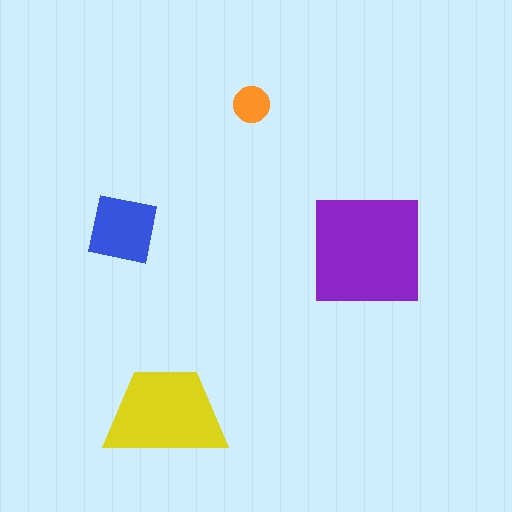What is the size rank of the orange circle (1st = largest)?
4th.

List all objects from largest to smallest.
The purple square, the yellow trapezoid, the blue square, the orange circle.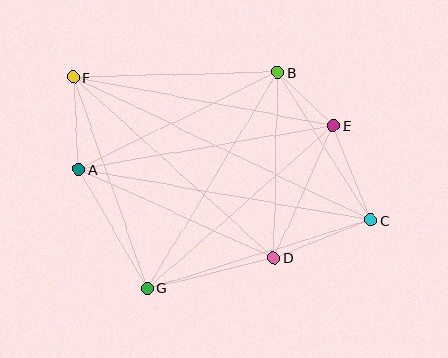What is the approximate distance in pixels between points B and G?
The distance between B and G is approximately 253 pixels.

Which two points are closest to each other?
Points B and E are closest to each other.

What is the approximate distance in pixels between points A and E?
The distance between A and E is approximately 258 pixels.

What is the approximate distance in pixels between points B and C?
The distance between B and C is approximately 175 pixels.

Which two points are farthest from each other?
Points C and F are farthest from each other.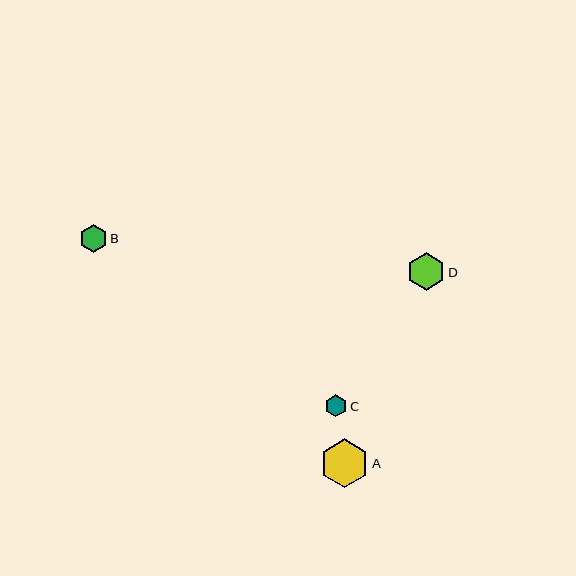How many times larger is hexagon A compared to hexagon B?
Hexagon A is approximately 1.8 times the size of hexagon B.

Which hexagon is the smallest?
Hexagon C is the smallest with a size of approximately 22 pixels.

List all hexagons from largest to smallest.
From largest to smallest: A, D, B, C.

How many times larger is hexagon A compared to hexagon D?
Hexagon A is approximately 1.3 times the size of hexagon D.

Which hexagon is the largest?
Hexagon A is the largest with a size of approximately 49 pixels.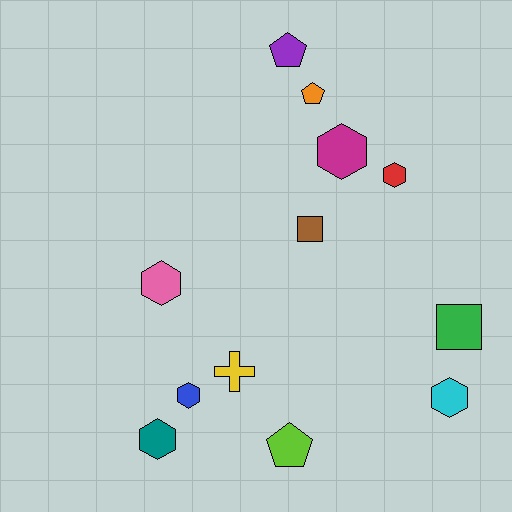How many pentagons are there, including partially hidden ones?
There are 3 pentagons.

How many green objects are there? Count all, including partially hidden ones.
There is 1 green object.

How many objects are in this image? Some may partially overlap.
There are 12 objects.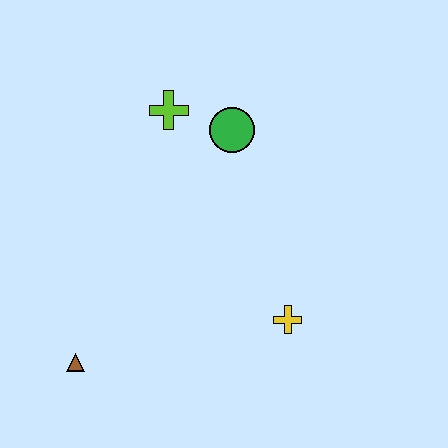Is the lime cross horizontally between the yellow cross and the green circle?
No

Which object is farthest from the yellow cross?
The lime cross is farthest from the yellow cross.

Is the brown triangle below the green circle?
Yes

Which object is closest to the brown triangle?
The yellow cross is closest to the brown triangle.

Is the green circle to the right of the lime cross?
Yes